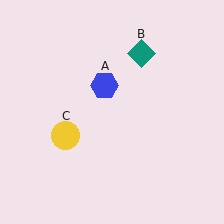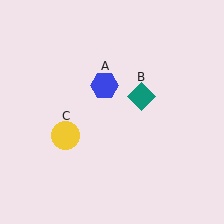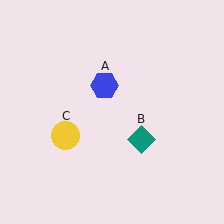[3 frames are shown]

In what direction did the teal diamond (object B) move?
The teal diamond (object B) moved down.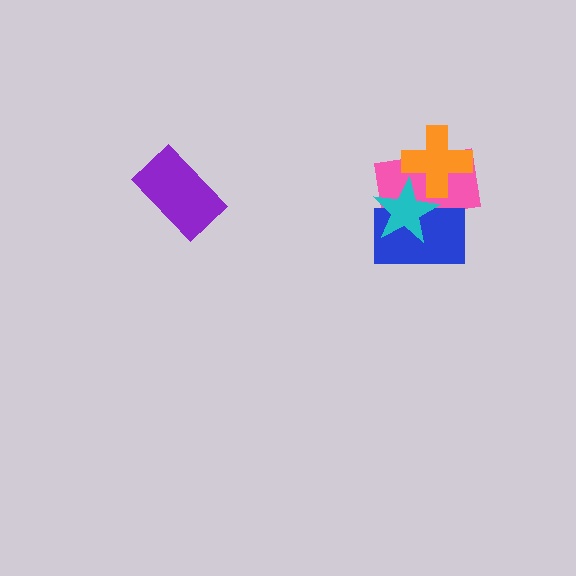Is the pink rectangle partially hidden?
Yes, it is partially covered by another shape.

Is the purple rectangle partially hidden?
No, no other shape covers it.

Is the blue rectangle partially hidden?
Yes, it is partially covered by another shape.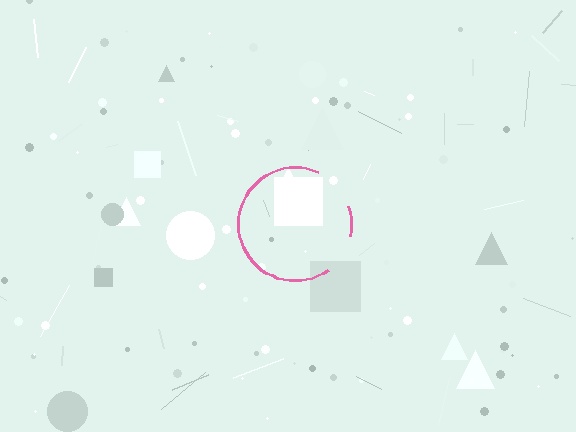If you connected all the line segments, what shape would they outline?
They would outline a circle.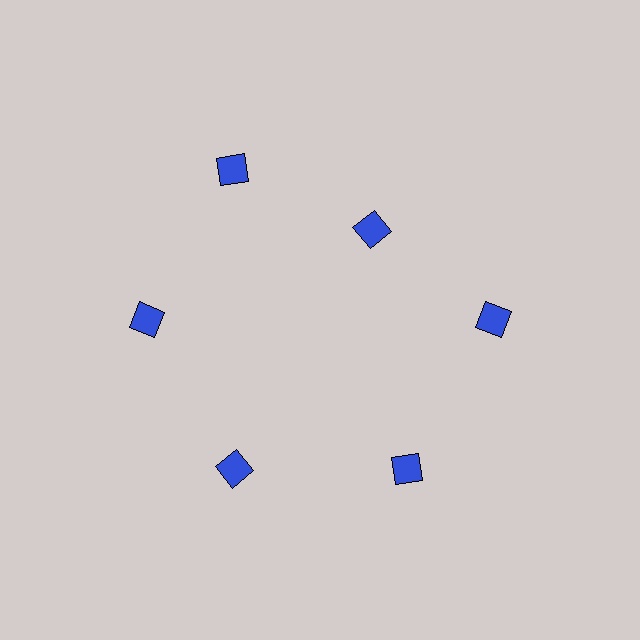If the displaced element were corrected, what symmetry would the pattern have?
It would have 6-fold rotational symmetry — the pattern would map onto itself every 60 degrees.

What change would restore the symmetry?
The symmetry would be restored by moving it outward, back onto the ring so that all 6 diamonds sit at equal angles and equal distance from the center.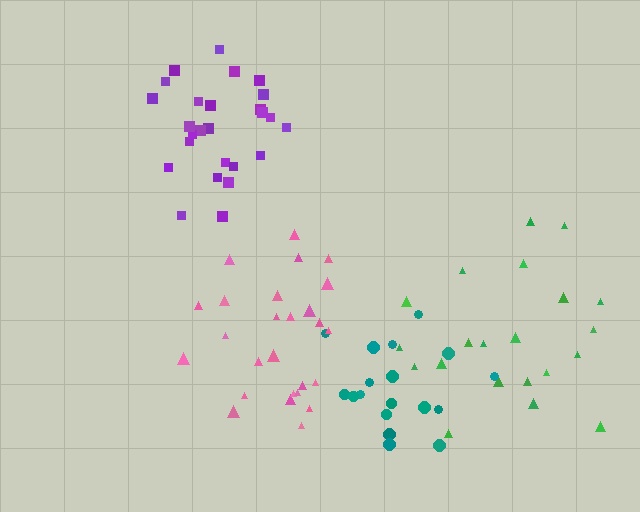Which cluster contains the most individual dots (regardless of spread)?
Purple (26).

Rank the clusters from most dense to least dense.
purple, teal, pink, green.